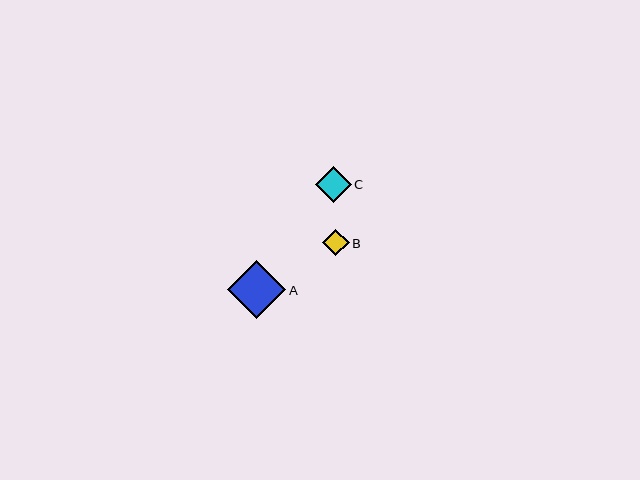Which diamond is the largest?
Diamond A is the largest with a size of approximately 59 pixels.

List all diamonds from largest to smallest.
From largest to smallest: A, C, B.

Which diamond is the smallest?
Diamond B is the smallest with a size of approximately 26 pixels.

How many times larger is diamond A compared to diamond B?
Diamond A is approximately 2.2 times the size of diamond B.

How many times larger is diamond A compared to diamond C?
Diamond A is approximately 1.6 times the size of diamond C.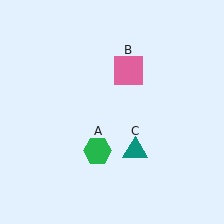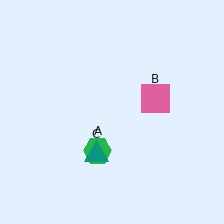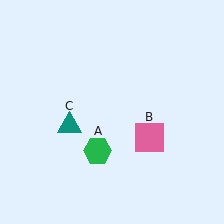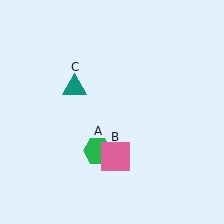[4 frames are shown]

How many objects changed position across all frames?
2 objects changed position: pink square (object B), teal triangle (object C).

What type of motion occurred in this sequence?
The pink square (object B), teal triangle (object C) rotated clockwise around the center of the scene.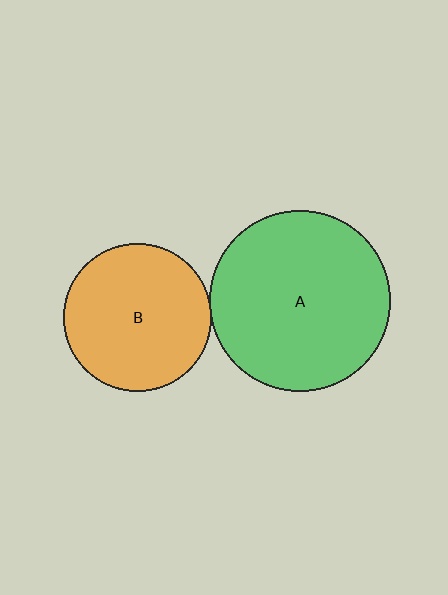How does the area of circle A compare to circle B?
Approximately 1.5 times.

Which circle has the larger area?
Circle A (green).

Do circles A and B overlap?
Yes.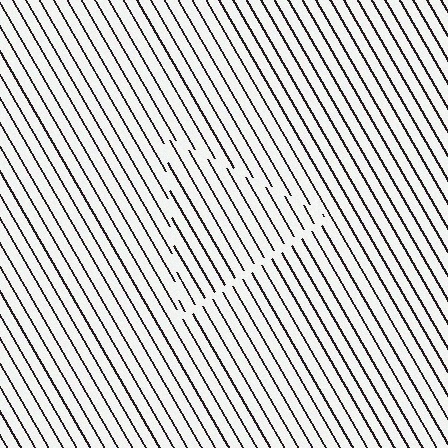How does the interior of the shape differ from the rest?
The interior of the shape contains the same grating, shifted by half a period — the contour is defined by the phase discontinuity where line-ends from the inner and outer gratings abut.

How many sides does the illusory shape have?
3 sides — the line-ends trace a triangle.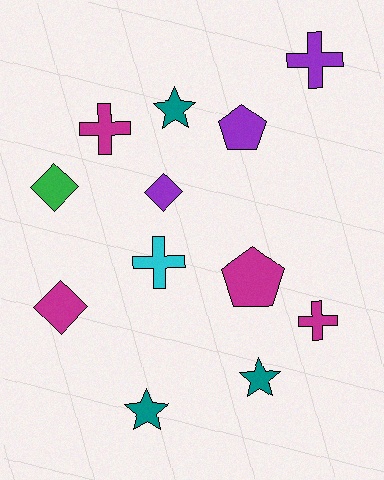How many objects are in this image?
There are 12 objects.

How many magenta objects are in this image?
There are 4 magenta objects.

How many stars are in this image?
There are 3 stars.